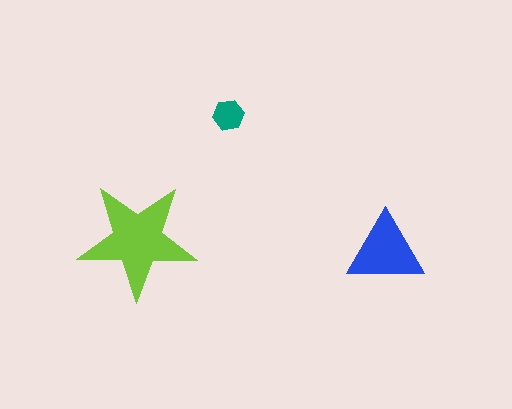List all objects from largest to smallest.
The lime star, the blue triangle, the teal hexagon.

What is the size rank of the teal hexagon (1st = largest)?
3rd.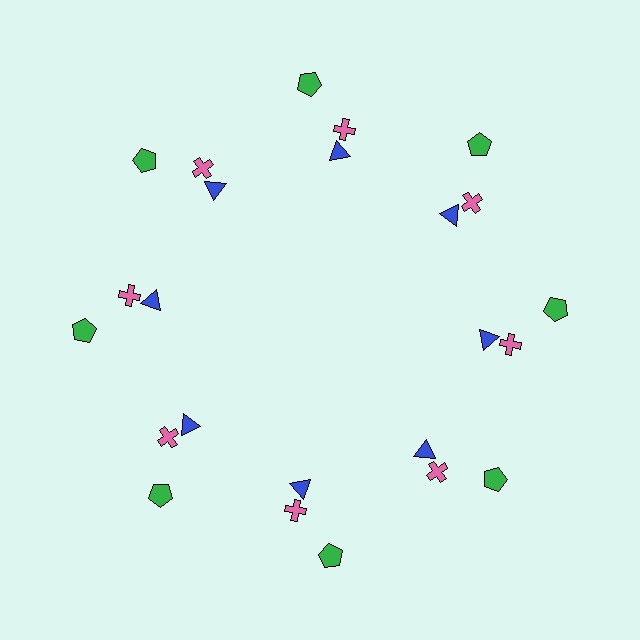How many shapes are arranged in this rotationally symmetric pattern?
There are 24 shapes, arranged in 8 groups of 3.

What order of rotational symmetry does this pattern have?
This pattern has 8-fold rotational symmetry.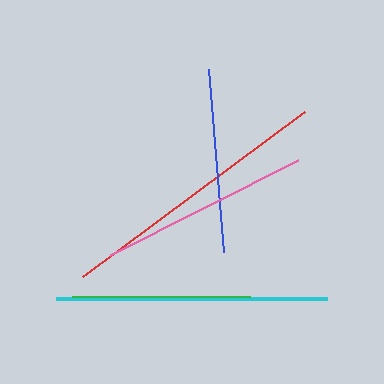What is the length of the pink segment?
The pink segment is approximately 211 pixels long.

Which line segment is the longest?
The red line is the longest at approximately 277 pixels.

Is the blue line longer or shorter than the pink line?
The pink line is longer than the blue line.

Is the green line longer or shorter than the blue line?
The blue line is longer than the green line.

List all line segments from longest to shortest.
From longest to shortest: red, cyan, pink, blue, green.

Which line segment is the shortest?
The green line is the shortest at approximately 178 pixels.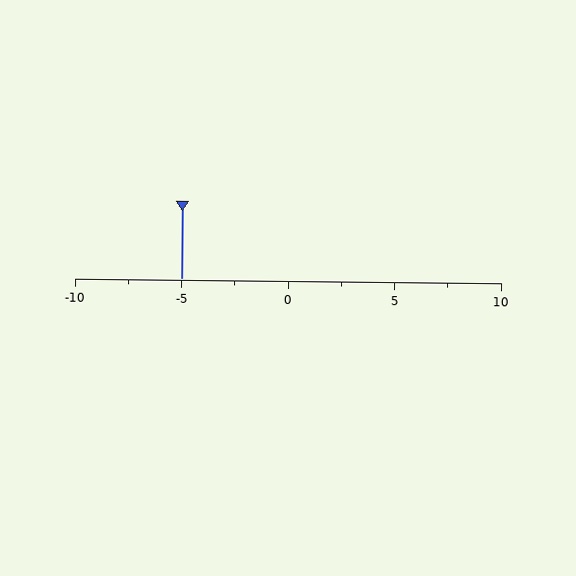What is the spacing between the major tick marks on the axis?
The major ticks are spaced 5 apart.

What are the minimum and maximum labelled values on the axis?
The axis runs from -10 to 10.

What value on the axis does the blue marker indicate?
The marker indicates approximately -5.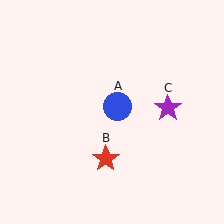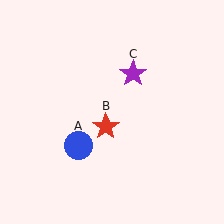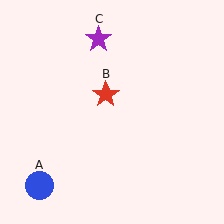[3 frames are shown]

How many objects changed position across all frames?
3 objects changed position: blue circle (object A), red star (object B), purple star (object C).